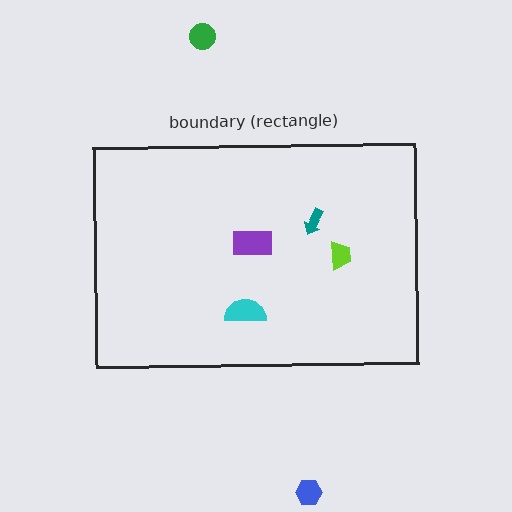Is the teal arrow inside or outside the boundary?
Inside.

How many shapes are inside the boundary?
4 inside, 2 outside.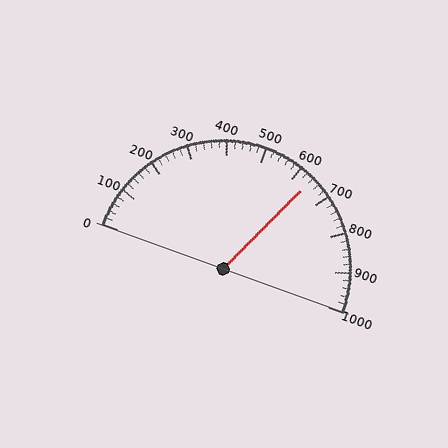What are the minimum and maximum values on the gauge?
The gauge ranges from 0 to 1000.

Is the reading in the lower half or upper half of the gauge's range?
The reading is in the upper half of the range (0 to 1000).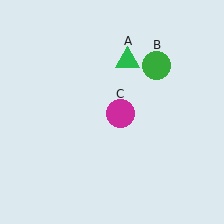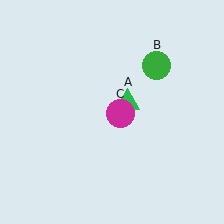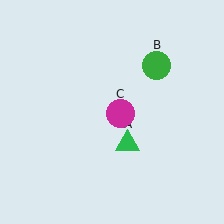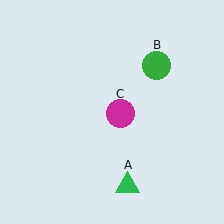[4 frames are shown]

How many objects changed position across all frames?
1 object changed position: green triangle (object A).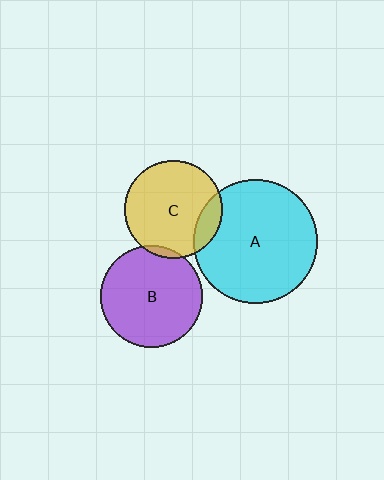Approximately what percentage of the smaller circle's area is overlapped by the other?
Approximately 5%.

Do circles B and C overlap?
Yes.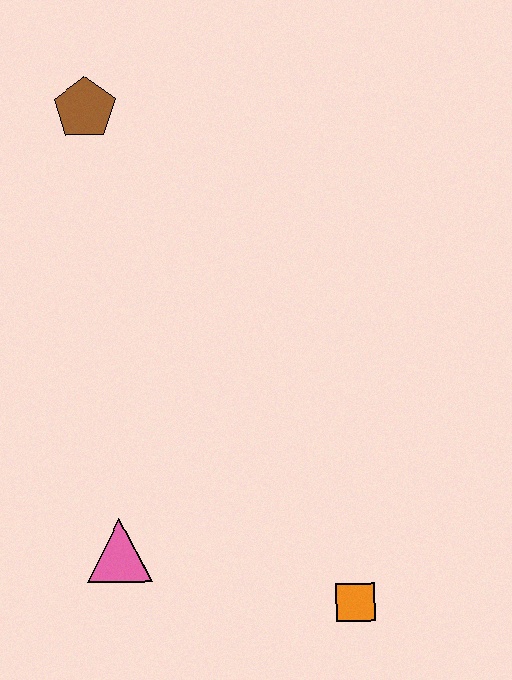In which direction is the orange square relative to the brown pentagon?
The orange square is below the brown pentagon.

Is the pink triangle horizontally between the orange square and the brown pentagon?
Yes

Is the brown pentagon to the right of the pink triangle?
No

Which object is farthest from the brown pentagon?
The orange square is farthest from the brown pentagon.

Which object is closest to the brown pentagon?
The pink triangle is closest to the brown pentagon.